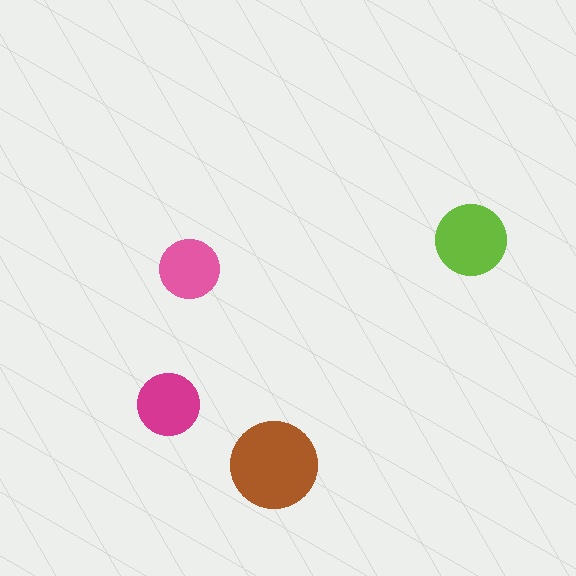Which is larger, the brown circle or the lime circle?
The brown one.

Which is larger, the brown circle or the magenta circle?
The brown one.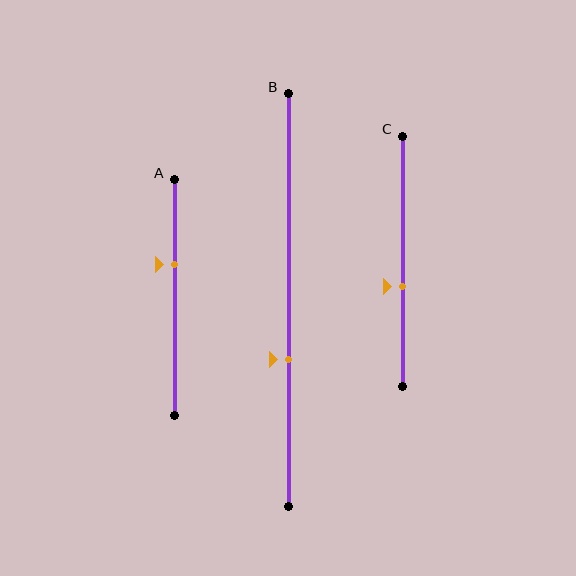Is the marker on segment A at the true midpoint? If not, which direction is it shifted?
No, the marker on segment A is shifted upward by about 14% of the segment length.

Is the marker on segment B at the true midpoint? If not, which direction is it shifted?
No, the marker on segment B is shifted downward by about 15% of the segment length.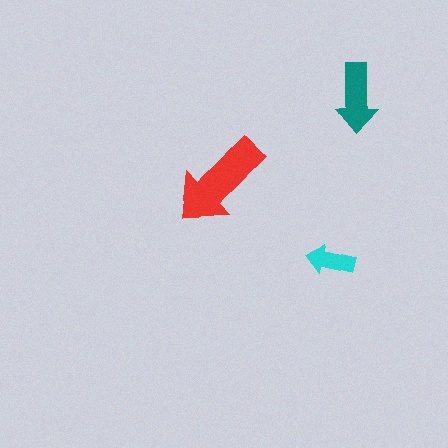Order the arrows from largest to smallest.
the red one, the teal one, the cyan one.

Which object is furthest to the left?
The red arrow is leftmost.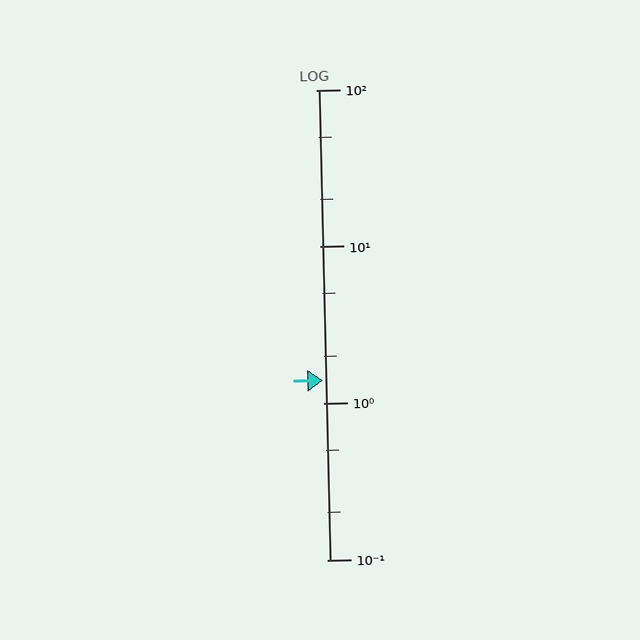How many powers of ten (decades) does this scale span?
The scale spans 3 decades, from 0.1 to 100.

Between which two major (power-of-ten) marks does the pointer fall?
The pointer is between 1 and 10.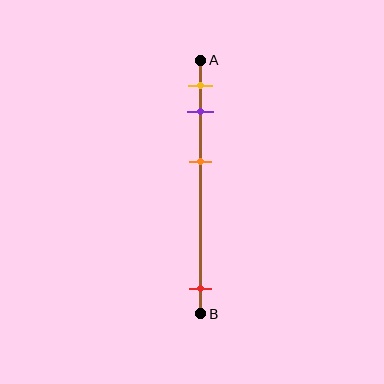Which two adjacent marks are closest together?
The yellow and purple marks are the closest adjacent pair.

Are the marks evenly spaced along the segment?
No, the marks are not evenly spaced.